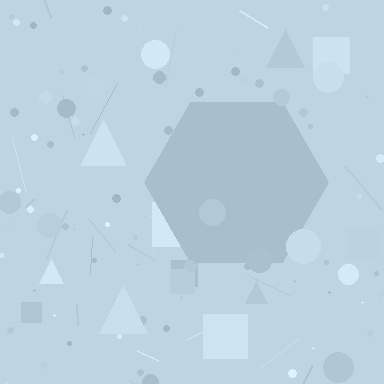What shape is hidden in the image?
A hexagon is hidden in the image.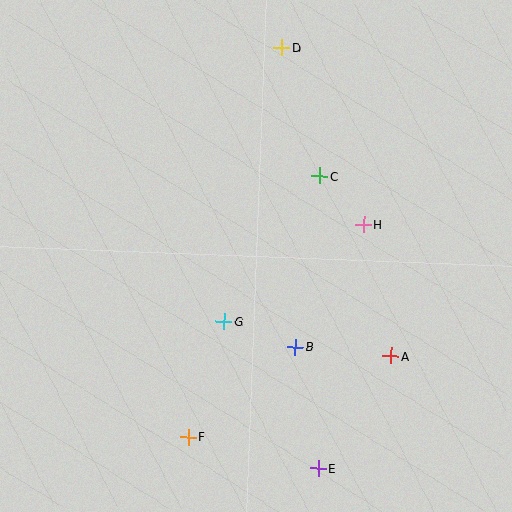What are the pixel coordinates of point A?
Point A is at (391, 356).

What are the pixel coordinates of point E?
Point E is at (318, 468).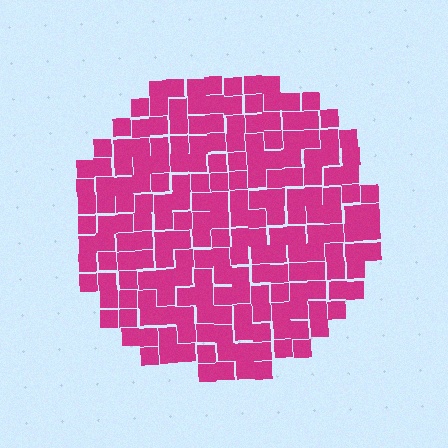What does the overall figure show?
The overall figure shows a circle.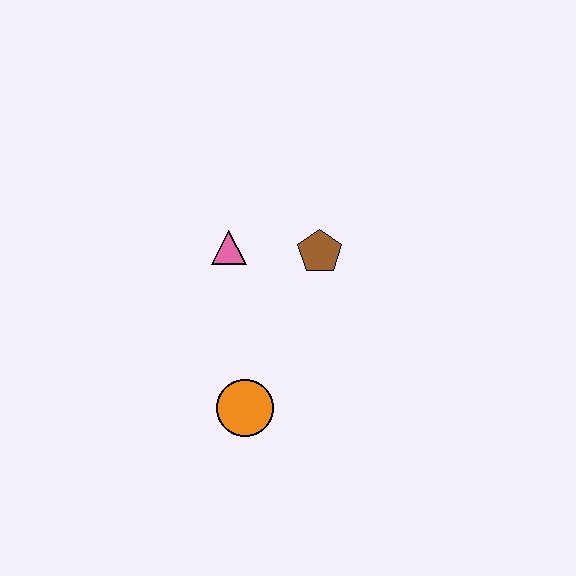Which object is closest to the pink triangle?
The brown pentagon is closest to the pink triangle.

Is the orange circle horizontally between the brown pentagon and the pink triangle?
Yes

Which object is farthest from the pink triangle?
The orange circle is farthest from the pink triangle.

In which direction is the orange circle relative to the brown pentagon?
The orange circle is below the brown pentagon.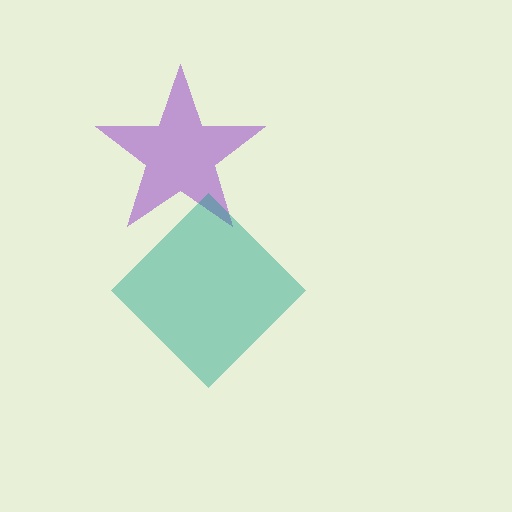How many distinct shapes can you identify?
There are 2 distinct shapes: a purple star, a teal diamond.